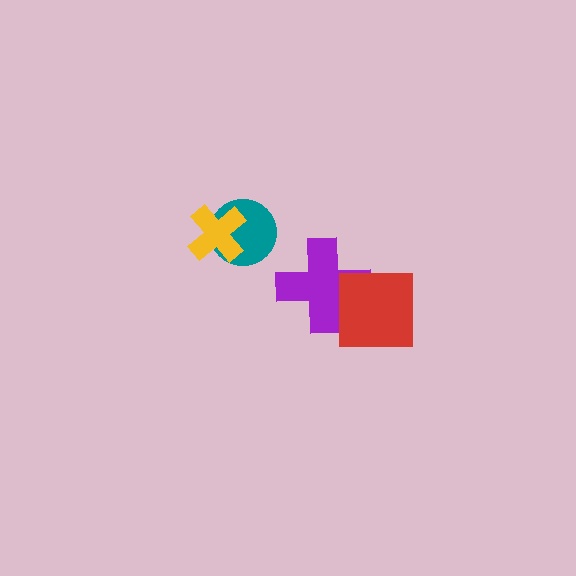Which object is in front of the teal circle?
The yellow cross is in front of the teal circle.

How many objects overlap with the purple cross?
1 object overlaps with the purple cross.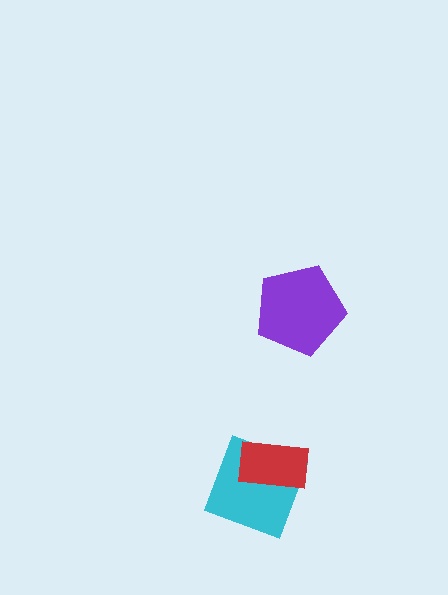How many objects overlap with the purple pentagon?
0 objects overlap with the purple pentagon.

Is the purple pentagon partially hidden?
No, no other shape covers it.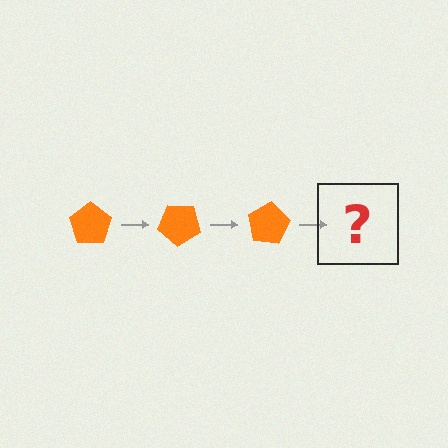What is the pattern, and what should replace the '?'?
The pattern is that the pentagon rotates 40 degrees each step. The '?' should be an orange pentagon rotated 120 degrees.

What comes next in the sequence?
The next element should be an orange pentagon rotated 120 degrees.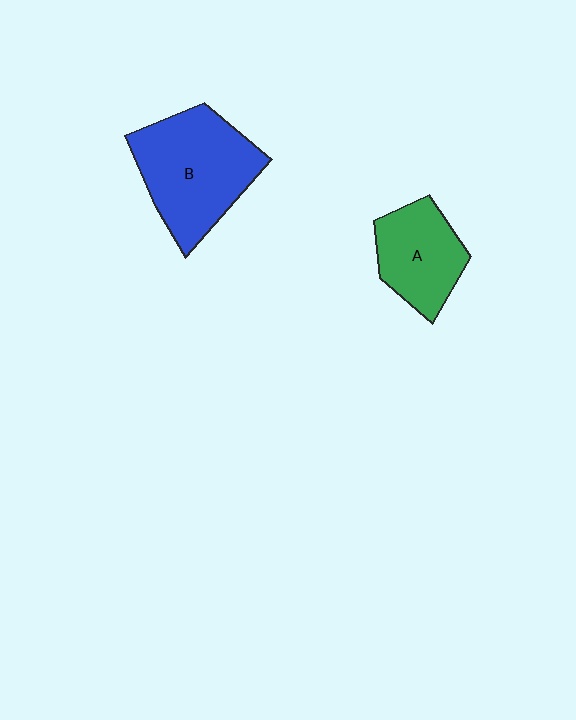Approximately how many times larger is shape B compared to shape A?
Approximately 1.5 times.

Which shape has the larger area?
Shape B (blue).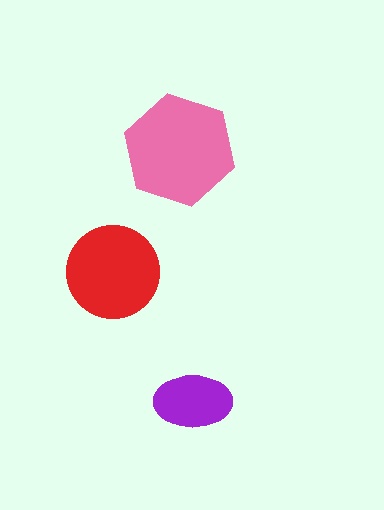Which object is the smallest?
The purple ellipse.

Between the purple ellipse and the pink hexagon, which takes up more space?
The pink hexagon.